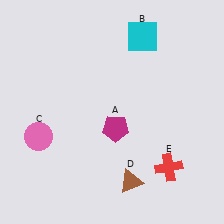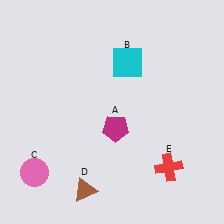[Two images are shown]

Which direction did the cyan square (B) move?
The cyan square (B) moved down.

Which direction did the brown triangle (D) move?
The brown triangle (D) moved left.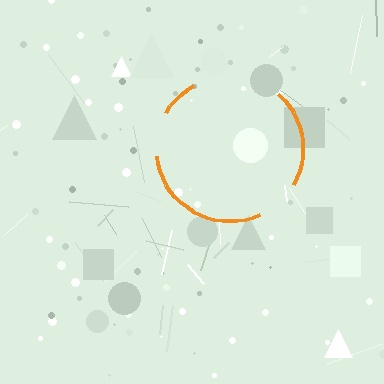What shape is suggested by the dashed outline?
The dashed outline suggests a circle.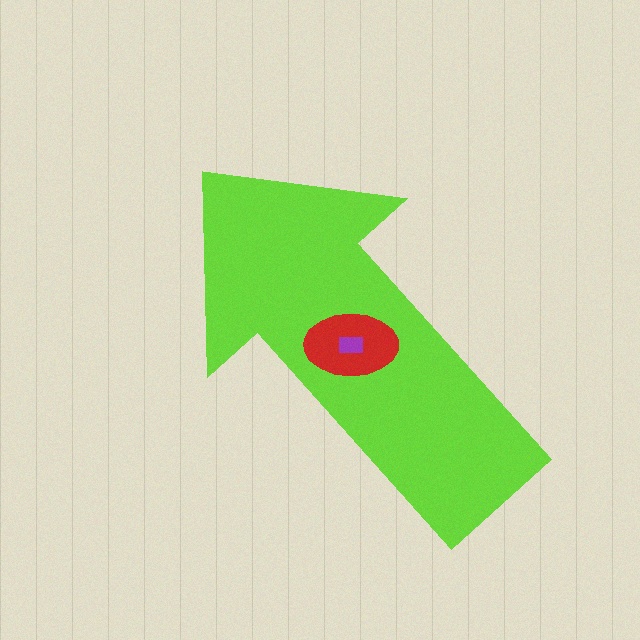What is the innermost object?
The purple rectangle.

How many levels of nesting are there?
3.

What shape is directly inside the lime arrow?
The red ellipse.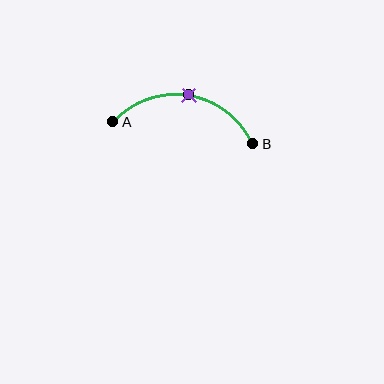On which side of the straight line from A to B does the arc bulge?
The arc bulges above the straight line connecting A and B.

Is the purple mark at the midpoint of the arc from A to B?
Yes. The purple mark lies on the arc at equal arc-length from both A and B — it is the arc midpoint.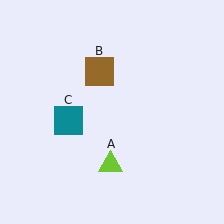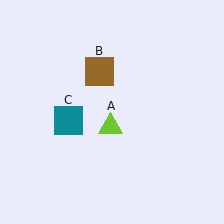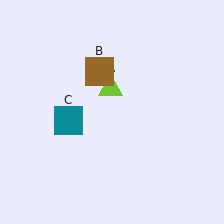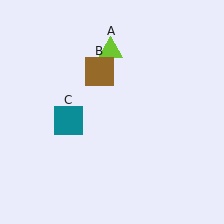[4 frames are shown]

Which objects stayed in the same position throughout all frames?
Brown square (object B) and teal square (object C) remained stationary.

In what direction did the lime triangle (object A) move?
The lime triangle (object A) moved up.